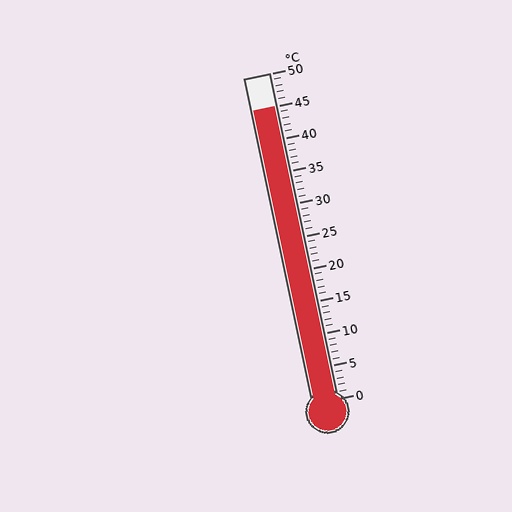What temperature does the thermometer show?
The thermometer shows approximately 45°C.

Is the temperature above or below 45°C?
The temperature is at 45°C.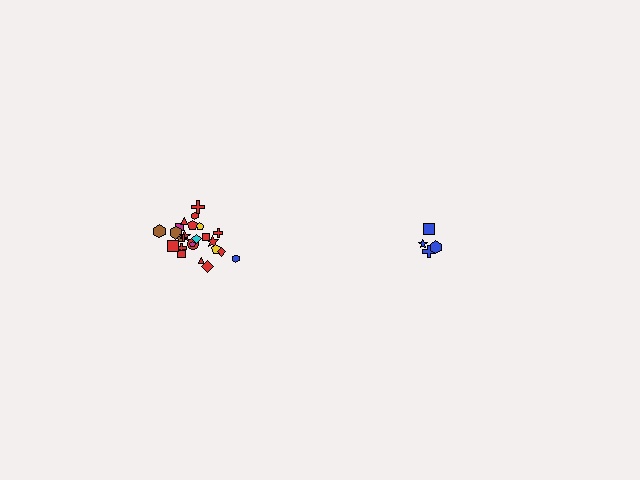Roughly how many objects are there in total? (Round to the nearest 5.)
Roughly 30 objects in total.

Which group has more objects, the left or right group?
The left group.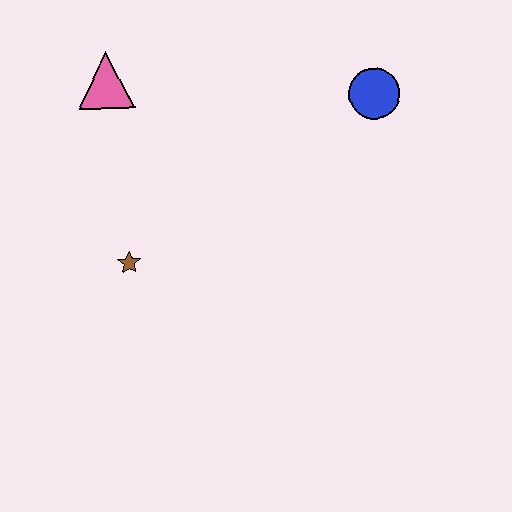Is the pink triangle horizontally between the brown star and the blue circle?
No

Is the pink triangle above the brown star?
Yes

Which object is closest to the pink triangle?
The brown star is closest to the pink triangle.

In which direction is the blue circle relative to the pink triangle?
The blue circle is to the right of the pink triangle.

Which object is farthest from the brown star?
The blue circle is farthest from the brown star.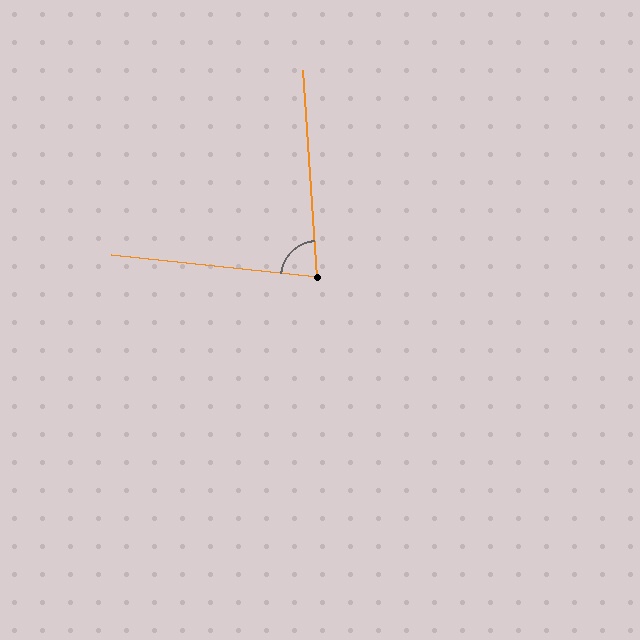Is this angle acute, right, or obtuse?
It is acute.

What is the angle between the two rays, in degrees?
Approximately 80 degrees.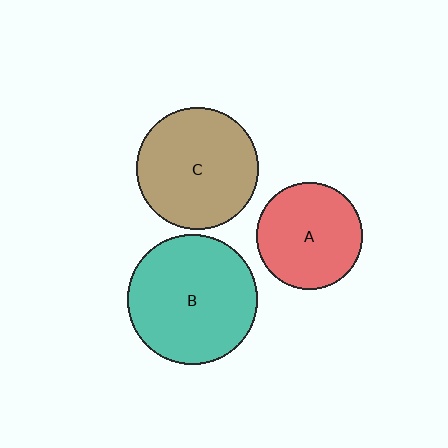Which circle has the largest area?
Circle B (teal).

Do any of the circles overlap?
No, none of the circles overlap.